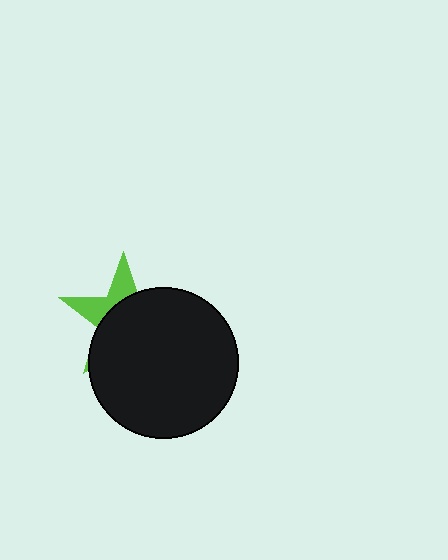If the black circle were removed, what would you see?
You would see the complete lime star.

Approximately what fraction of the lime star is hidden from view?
Roughly 69% of the lime star is hidden behind the black circle.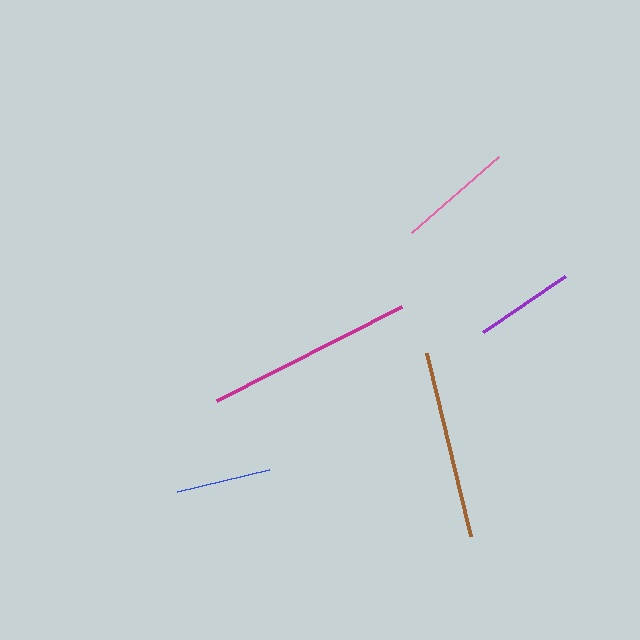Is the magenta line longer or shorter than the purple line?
The magenta line is longer than the purple line.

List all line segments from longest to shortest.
From longest to shortest: magenta, brown, pink, purple, blue.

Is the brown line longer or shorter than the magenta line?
The magenta line is longer than the brown line.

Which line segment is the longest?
The magenta line is the longest at approximately 207 pixels.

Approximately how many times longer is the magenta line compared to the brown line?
The magenta line is approximately 1.1 times the length of the brown line.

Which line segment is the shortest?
The blue line is the shortest at approximately 95 pixels.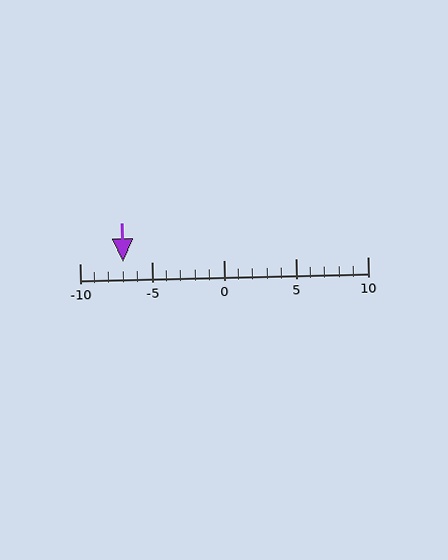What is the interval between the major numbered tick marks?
The major tick marks are spaced 5 units apart.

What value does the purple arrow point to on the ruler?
The purple arrow points to approximately -7.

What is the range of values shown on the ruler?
The ruler shows values from -10 to 10.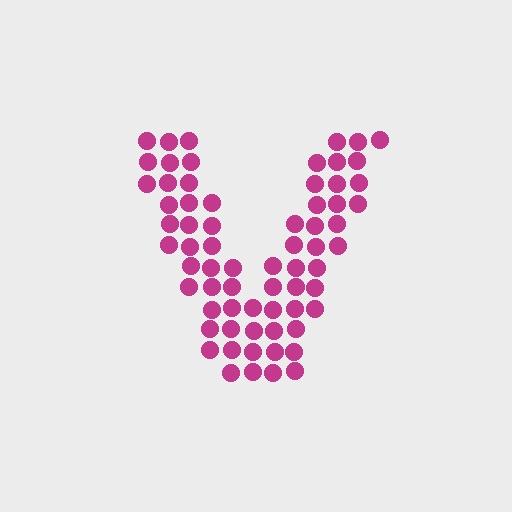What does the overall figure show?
The overall figure shows the letter V.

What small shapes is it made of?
It is made of small circles.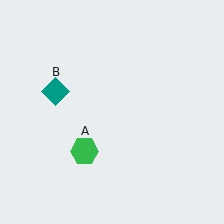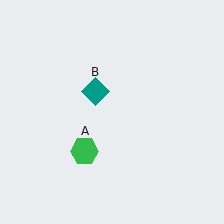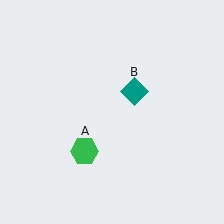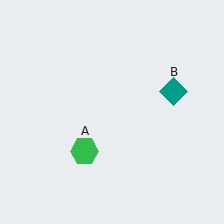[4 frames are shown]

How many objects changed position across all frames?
1 object changed position: teal diamond (object B).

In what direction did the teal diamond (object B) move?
The teal diamond (object B) moved right.